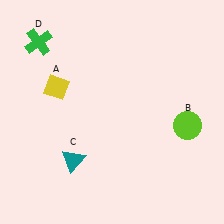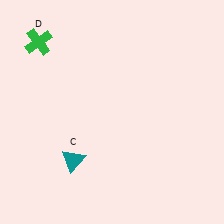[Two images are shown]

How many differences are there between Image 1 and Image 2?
There are 2 differences between the two images.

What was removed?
The yellow diamond (A), the lime circle (B) were removed in Image 2.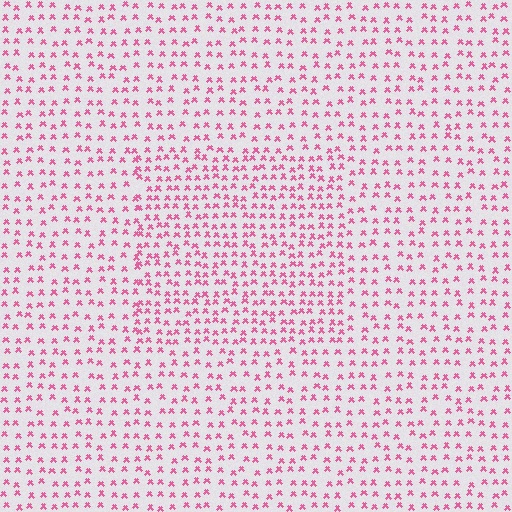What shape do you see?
I see a rectangle.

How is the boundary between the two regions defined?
The boundary is defined by a change in element density (approximately 1.5x ratio). All elements are the same color, size, and shape.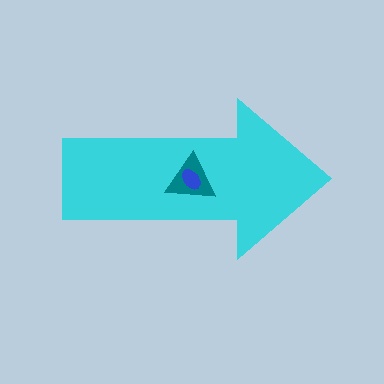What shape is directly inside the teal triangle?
The blue ellipse.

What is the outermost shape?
The cyan arrow.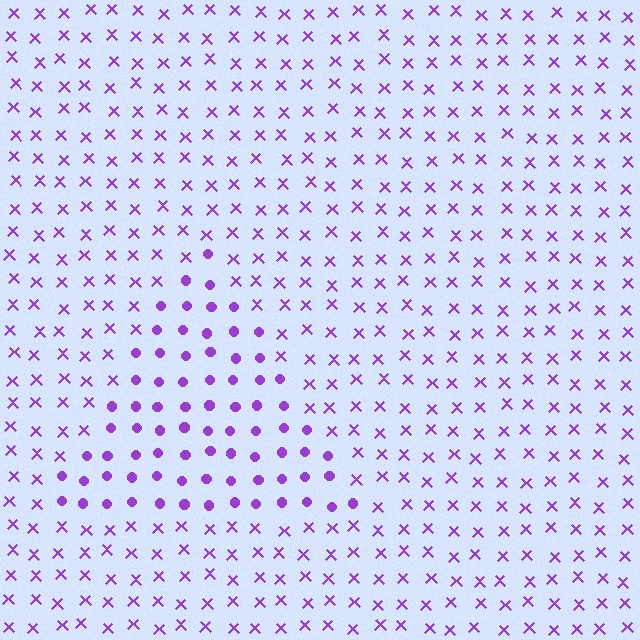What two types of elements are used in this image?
The image uses circles inside the triangle region and X marks outside it.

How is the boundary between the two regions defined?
The boundary is defined by a change in element shape: circles inside vs. X marks outside. All elements share the same color and spacing.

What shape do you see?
I see a triangle.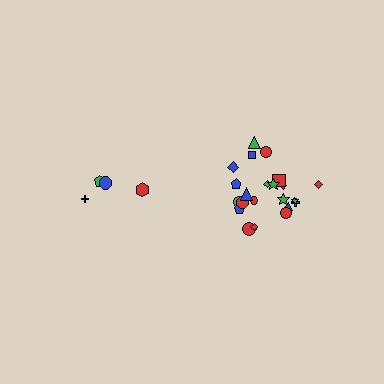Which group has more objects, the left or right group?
The right group.